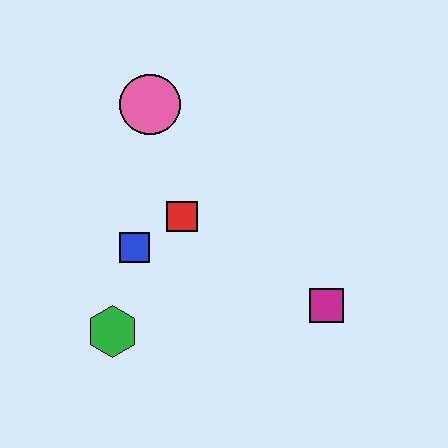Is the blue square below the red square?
Yes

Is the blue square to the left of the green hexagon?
No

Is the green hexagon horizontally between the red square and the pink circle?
No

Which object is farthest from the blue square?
The magenta square is farthest from the blue square.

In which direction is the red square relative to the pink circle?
The red square is below the pink circle.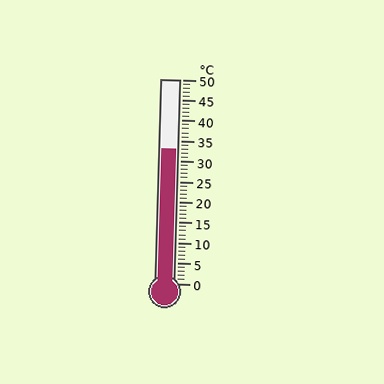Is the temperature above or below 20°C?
The temperature is above 20°C.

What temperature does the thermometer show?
The thermometer shows approximately 33°C.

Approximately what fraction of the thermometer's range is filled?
The thermometer is filled to approximately 65% of its range.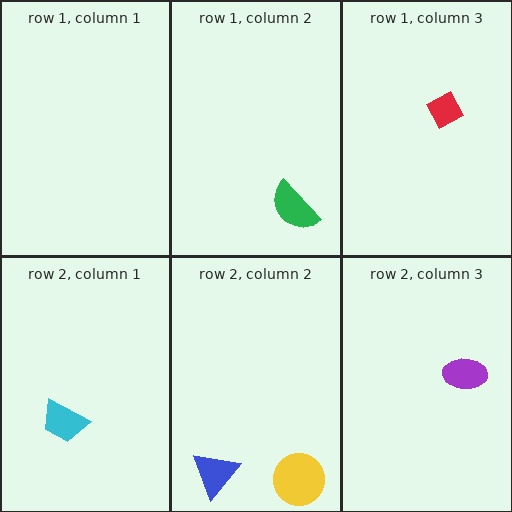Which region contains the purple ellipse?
The row 2, column 3 region.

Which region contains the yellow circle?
The row 2, column 2 region.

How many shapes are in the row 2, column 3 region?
1.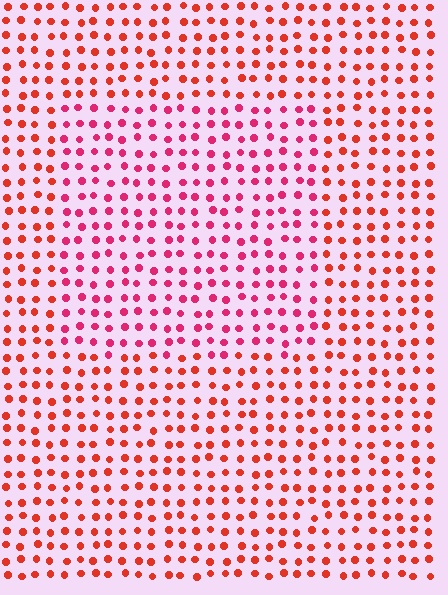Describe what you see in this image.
The image is filled with small red elements in a uniform arrangement. A rectangle-shaped region is visible where the elements are tinted to a slightly different hue, forming a subtle color boundary.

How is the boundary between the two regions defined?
The boundary is defined purely by a slight shift in hue (about 29 degrees). Spacing, size, and orientation are identical on both sides.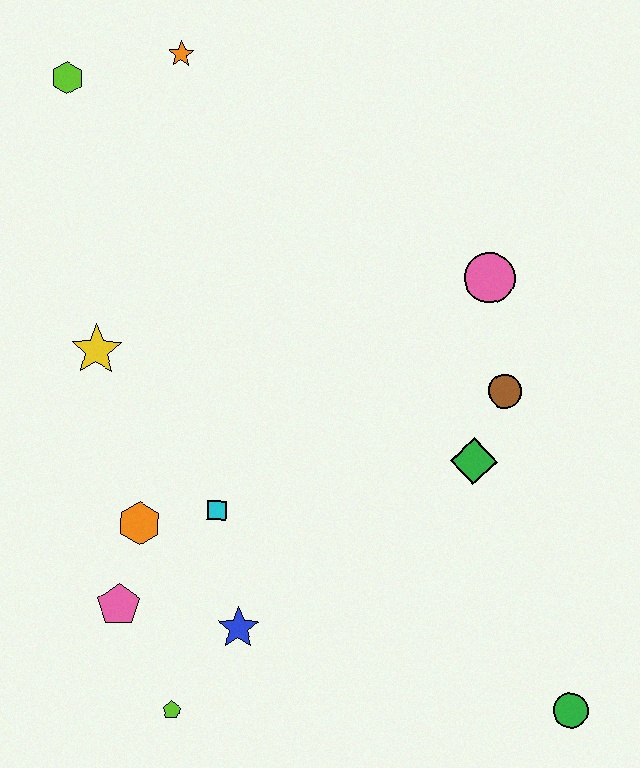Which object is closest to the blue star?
The lime pentagon is closest to the blue star.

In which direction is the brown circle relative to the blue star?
The brown circle is to the right of the blue star.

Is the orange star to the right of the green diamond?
No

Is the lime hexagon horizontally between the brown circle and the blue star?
No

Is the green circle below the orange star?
Yes